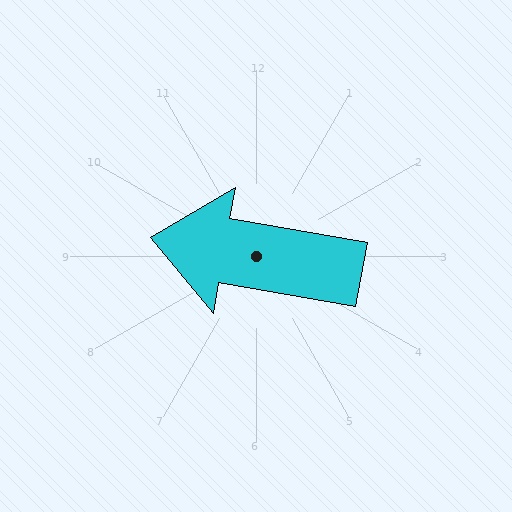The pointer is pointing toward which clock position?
Roughly 9 o'clock.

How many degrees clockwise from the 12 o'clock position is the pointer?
Approximately 280 degrees.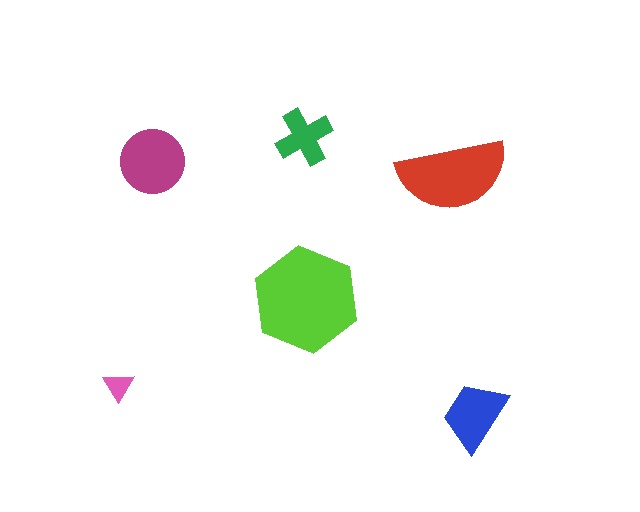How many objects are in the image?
There are 6 objects in the image.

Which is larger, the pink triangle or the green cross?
The green cross.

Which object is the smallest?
The pink triangle.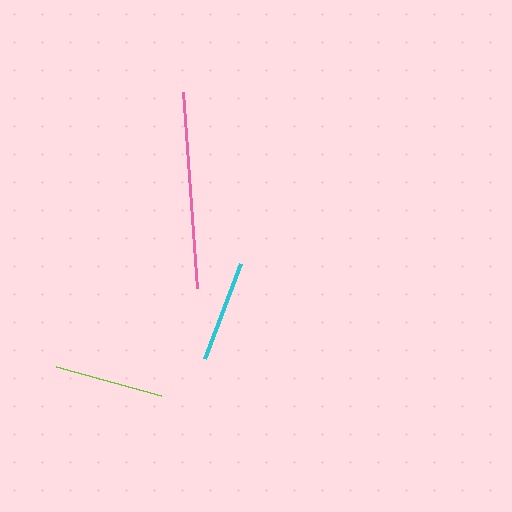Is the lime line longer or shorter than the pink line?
The pink line is longer than the lime line.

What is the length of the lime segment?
The lime segment is approximately 108 pixels long.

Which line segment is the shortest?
The cyan line is the shortest at approximately 102 pixels.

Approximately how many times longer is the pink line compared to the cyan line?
The pink line is approximately 1.9 times the length of the cyan line.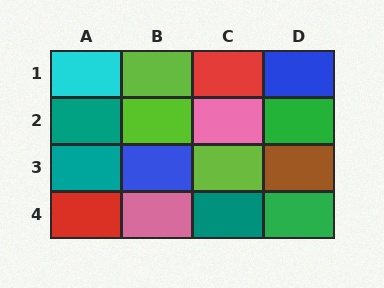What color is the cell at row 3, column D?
Brown.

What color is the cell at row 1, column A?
Cyan.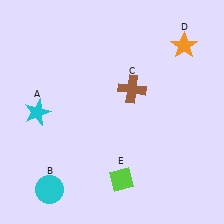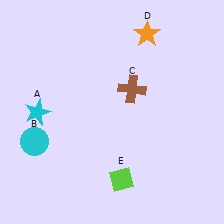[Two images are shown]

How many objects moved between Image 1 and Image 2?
2 objects moved between the two images.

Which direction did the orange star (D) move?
The orange star (D) moved left.